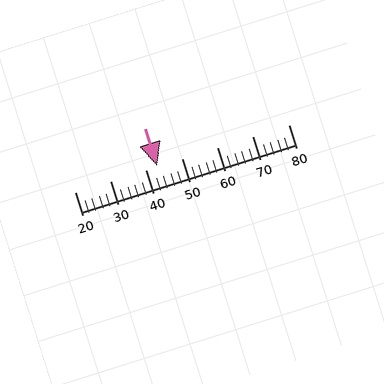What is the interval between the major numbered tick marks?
The major tick marks are spaced 10 units apart.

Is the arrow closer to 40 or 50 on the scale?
The arrow is closer to 40.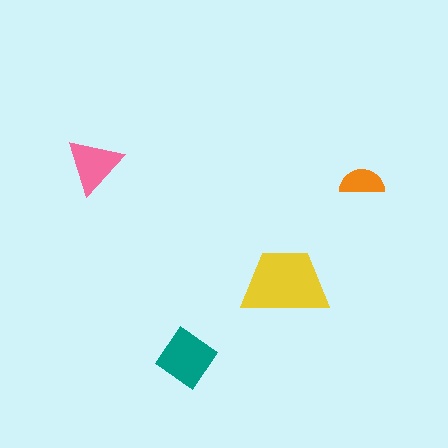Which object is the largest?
The yellow trapezoid.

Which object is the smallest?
The orange semicircle.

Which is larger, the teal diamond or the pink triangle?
The teal diamond.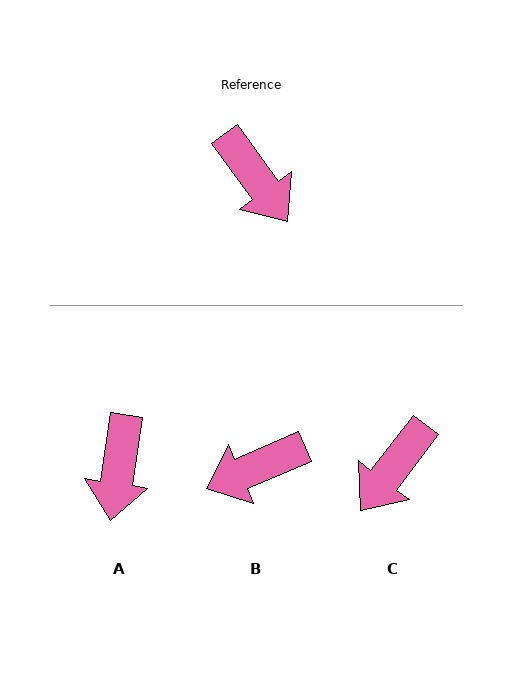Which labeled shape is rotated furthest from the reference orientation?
B, about 102 degrees away.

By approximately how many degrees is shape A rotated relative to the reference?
Approximately 44 degrees clockwise.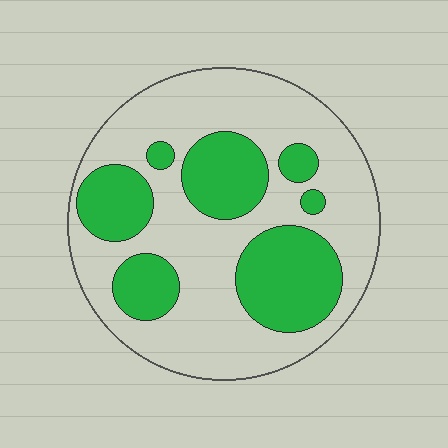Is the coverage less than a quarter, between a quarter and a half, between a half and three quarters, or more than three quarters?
Between a quarter and a half.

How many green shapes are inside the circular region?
7.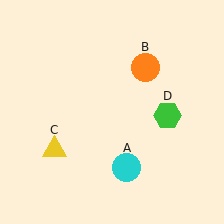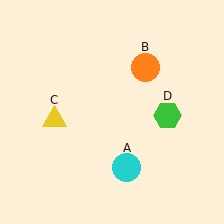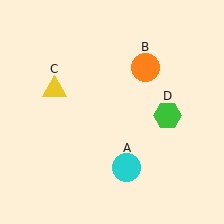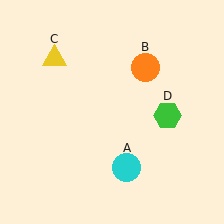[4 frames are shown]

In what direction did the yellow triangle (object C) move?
The yellow triangle (object C) moved up.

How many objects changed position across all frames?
1 object changed position: yellow triangle (object C).